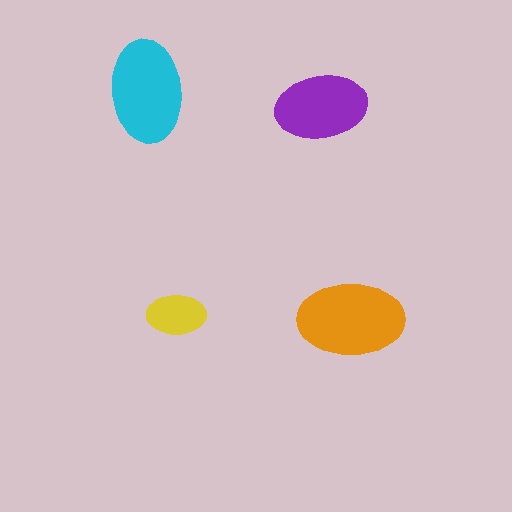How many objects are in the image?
There are 4 objects in the image.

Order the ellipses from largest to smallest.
the orange one, the cyan one, the purple one, the yellow one.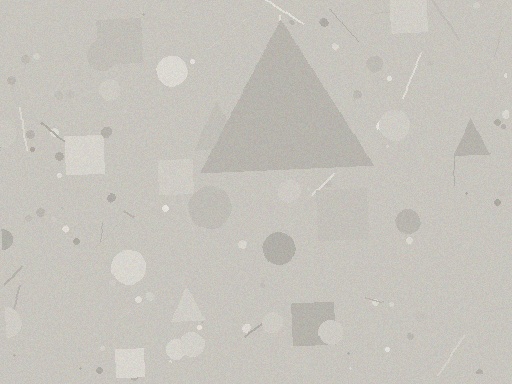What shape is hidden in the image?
A triangle is hidden in the image.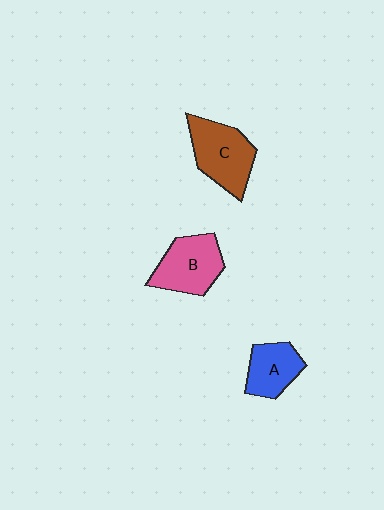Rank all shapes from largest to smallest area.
From largest to smallest: C (brown), B (pink), A (blue).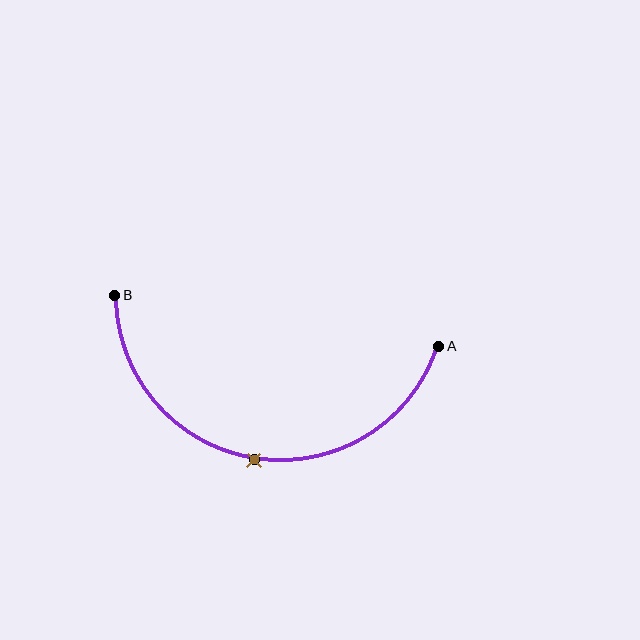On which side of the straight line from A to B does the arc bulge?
The arc bulges below the straight line connecting A and B.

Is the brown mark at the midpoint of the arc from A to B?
Yes. The brown mark lies on the arc at equal arc-length from both A and B — it is the arc midpoint.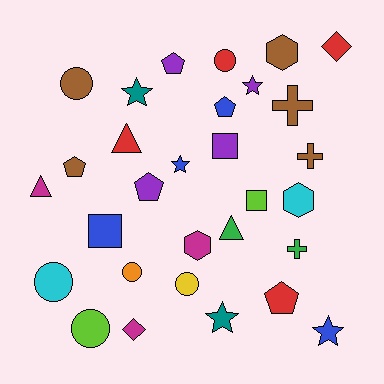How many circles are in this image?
There are 6 circles.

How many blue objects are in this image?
There are 4 blue objects.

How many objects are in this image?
There are 30 objects.